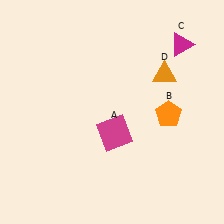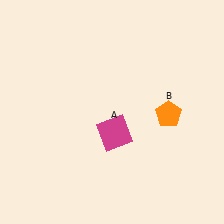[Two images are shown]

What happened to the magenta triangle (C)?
The magenta triangle (C) was removed in Image 2. It was in the top-right area of Image 1.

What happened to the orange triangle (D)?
The orange triangle (D) was removed in Image 2. It was in the top-right area of Image 1.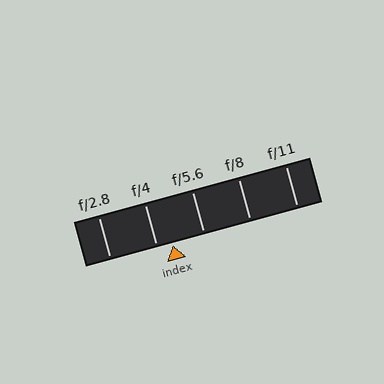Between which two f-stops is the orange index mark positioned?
The index mark is between f/4 and f/5.6.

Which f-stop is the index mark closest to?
The index mark is closest to f/4.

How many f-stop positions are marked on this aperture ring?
There are 5 f-stop positions marked.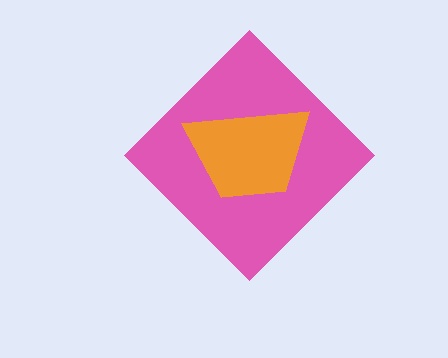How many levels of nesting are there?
2.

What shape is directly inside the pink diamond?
The orange trapezoid.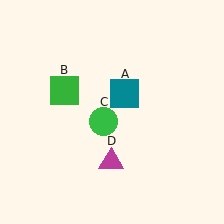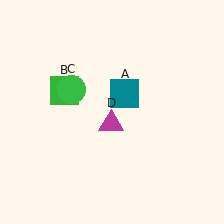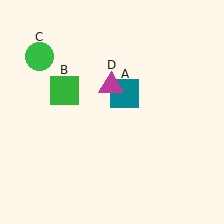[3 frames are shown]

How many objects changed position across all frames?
2 objects changed position: green circle (object C), magenta triangle (object D).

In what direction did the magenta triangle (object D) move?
The magenta triangle (object D) moved up.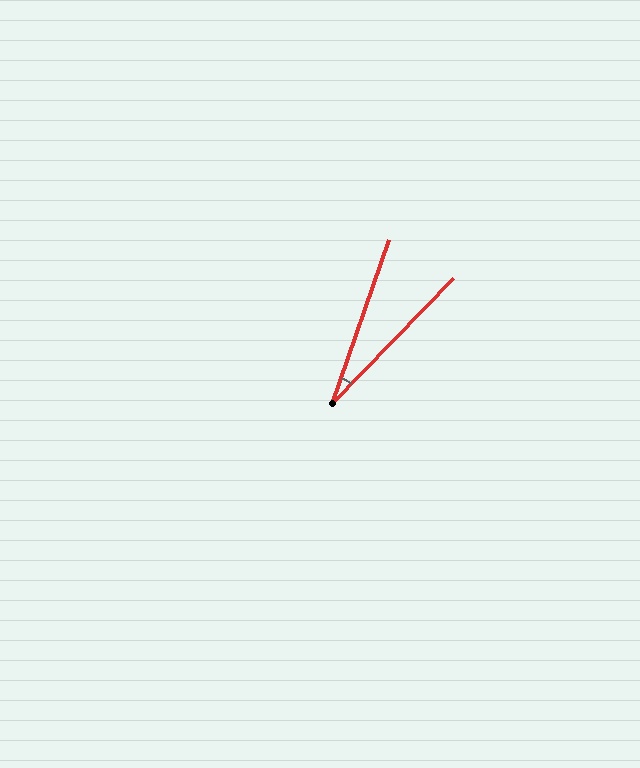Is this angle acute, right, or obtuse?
It is acute.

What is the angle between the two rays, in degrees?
Approximately 25 degrees.